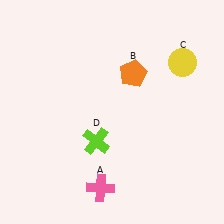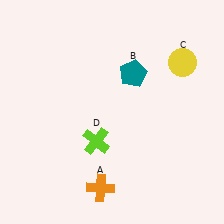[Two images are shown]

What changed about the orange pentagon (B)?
In Image 1, B is orange. In Image 2, it changed to teal.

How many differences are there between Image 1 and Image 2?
There are 2 differences between the two images.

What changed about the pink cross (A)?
In Image 1, A is pink. In Image 2, it changed to orange.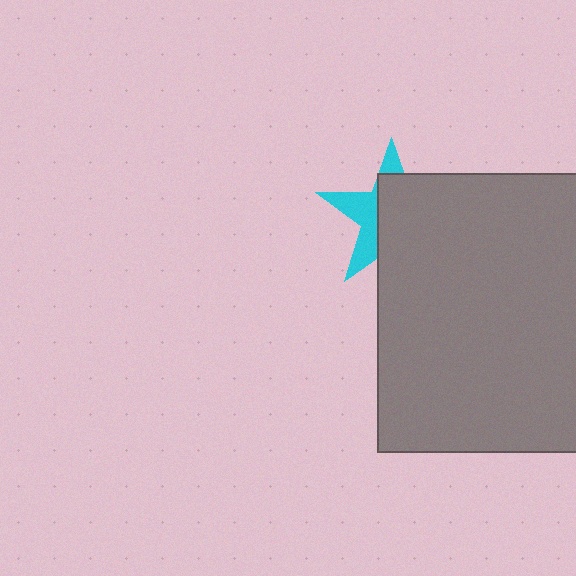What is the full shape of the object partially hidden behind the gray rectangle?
The partially hidden object is a cyan star.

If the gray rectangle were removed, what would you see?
You would see the complete cyan star.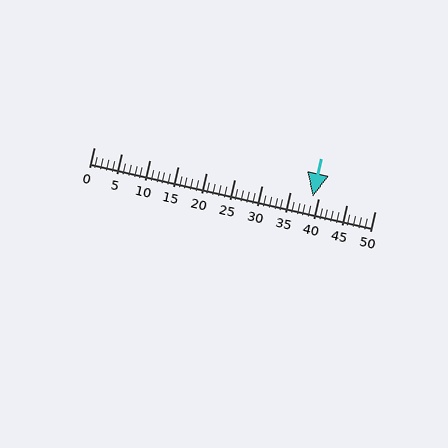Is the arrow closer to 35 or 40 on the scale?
The arrow is closer to 40.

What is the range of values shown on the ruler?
The ruler shows values from 0 to 50.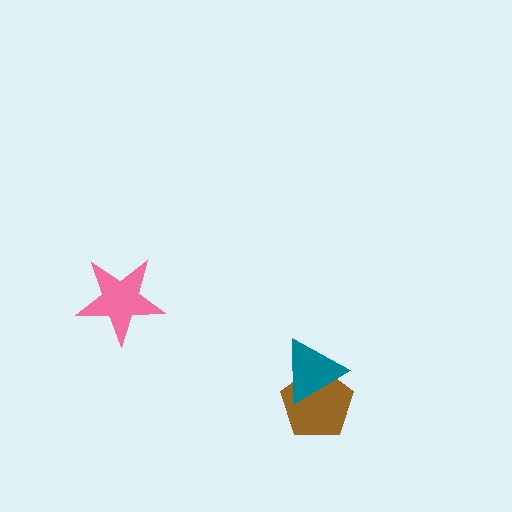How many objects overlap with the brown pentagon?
1 object overlaps with the brown pentagon.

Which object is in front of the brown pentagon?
The teal triangle is in front of the brown pentagon.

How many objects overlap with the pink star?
0 objects overlap with the pink star.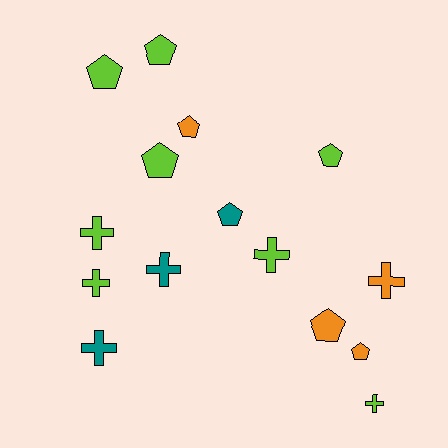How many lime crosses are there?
There are 4 lime crosses.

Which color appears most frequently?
Lime, with 8 objects.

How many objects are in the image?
There are 15 objects.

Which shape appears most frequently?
Pentagon, with 8 objects.